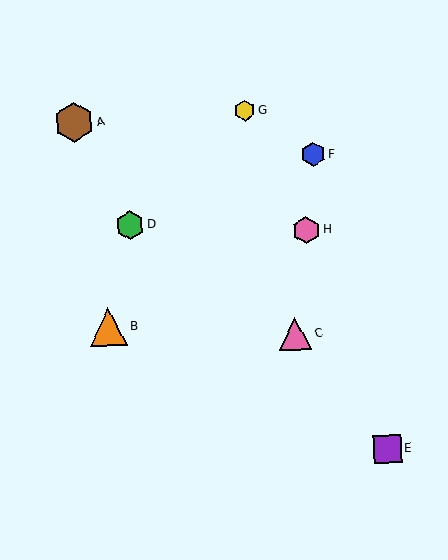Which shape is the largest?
The brown hexagon (labeled A) is the largest.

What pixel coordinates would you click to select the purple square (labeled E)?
Click at (387, 449) to select the purple square E.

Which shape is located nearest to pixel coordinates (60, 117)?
The brown hexagon (labeled A) at (74, 123) is nearest to that location.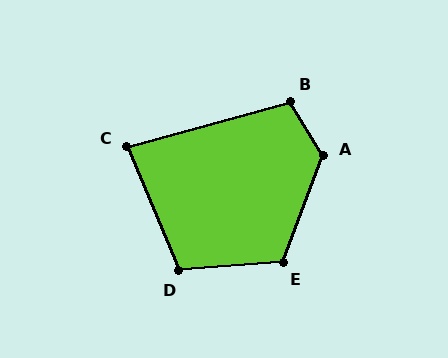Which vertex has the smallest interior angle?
C, at approximately 83 degrees.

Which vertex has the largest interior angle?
A, at approximately 128 degrees.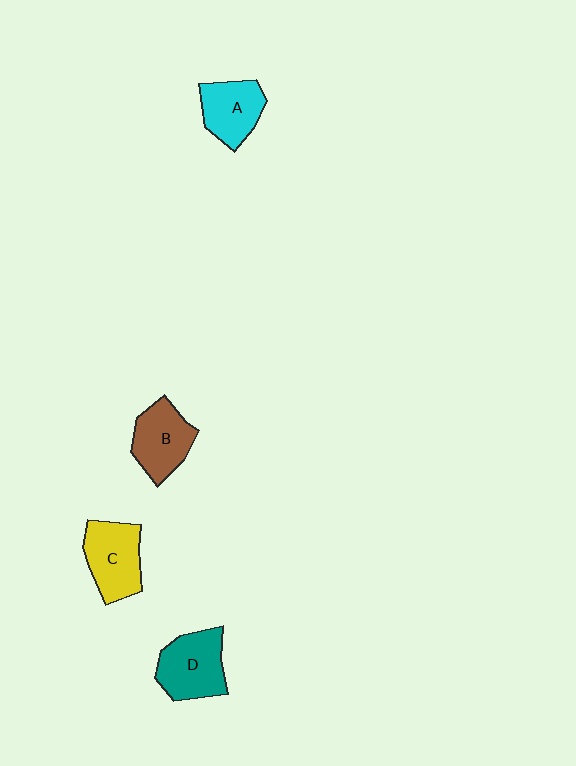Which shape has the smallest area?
Shape A (cyan).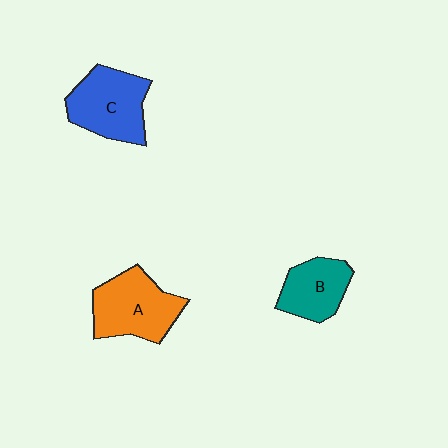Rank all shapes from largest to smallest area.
From largest to smallest: A (orange), C (blue), B (teal).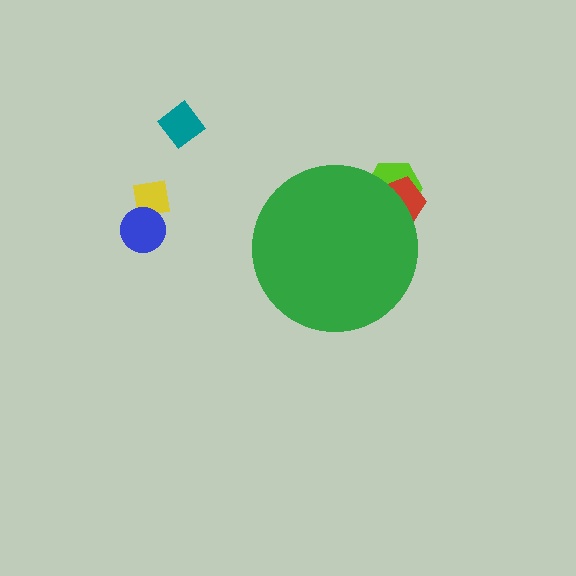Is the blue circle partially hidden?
No, the blue circle is fully visible.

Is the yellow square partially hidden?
No, the yellow square is fully visible.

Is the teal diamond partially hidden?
No, the teal diamond is fully visible.